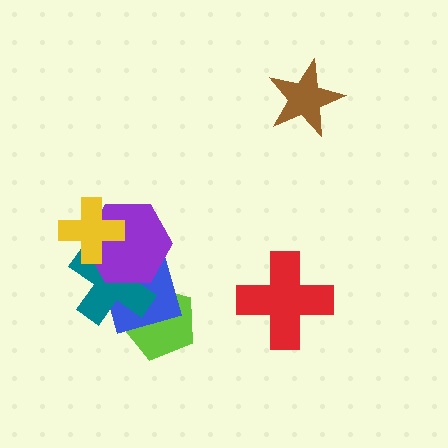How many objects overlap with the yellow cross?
2 objects overlap with the yellow cross.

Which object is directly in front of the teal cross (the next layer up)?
The purple hexagon is directly in front of the teal cross.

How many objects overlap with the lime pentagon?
2 objects overlap with the lime pentagon.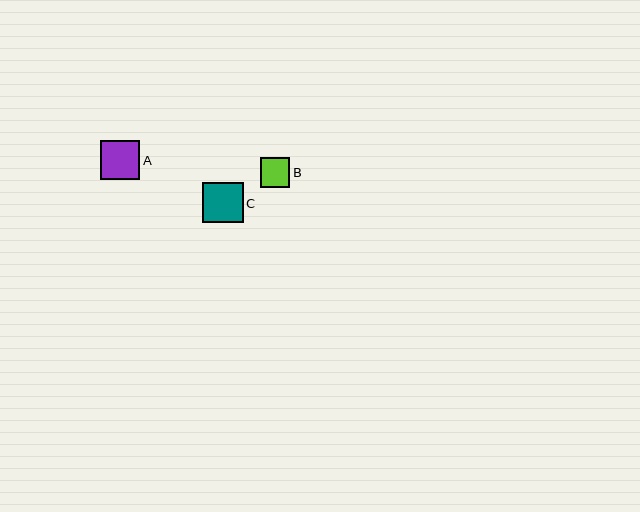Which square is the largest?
Square C is the largest with a size of approximately 40 pixels.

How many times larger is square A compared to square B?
Square A is approximately 1.3 times the size of square B.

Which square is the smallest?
Square B is the smallest with a size of approximately 30 pixels.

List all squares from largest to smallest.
From largest to smallest: C, A, B.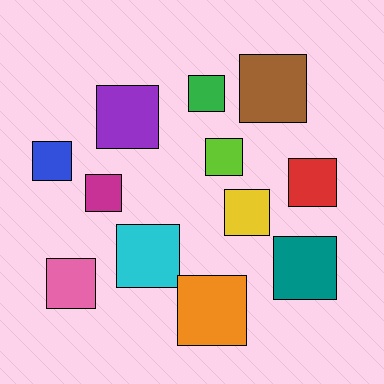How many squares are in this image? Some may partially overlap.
There are 12 squares.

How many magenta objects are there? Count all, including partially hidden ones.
There is 1 magenta object.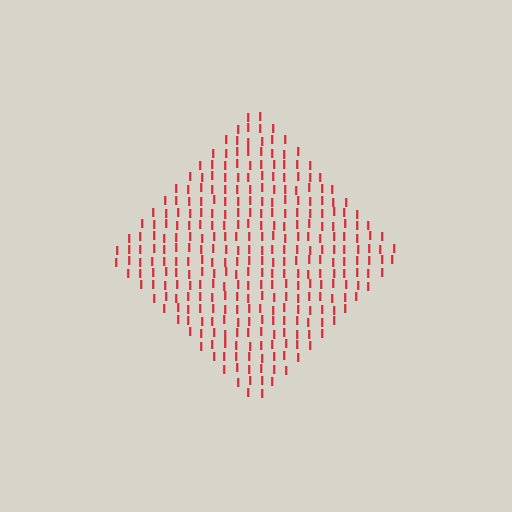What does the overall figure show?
The overall figure shows a diamond.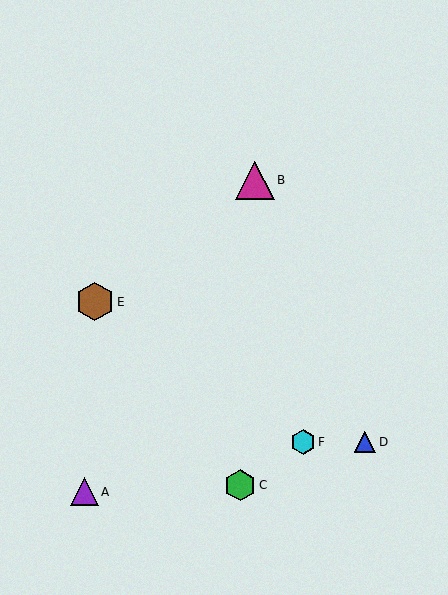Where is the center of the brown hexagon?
The center of the brown hexagon is at (95, 302).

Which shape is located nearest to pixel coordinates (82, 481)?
The purple triangle (labeled A) at (85, 492) is nearest to that location.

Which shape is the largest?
The brown hexagon (labeled E) is the largest.